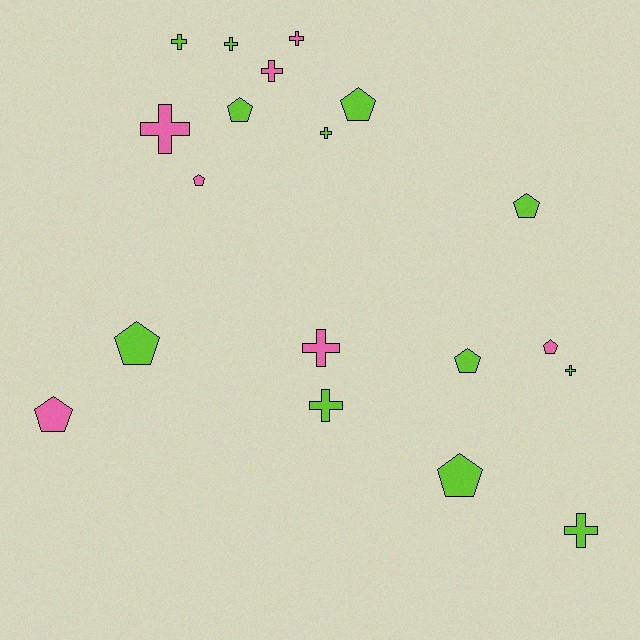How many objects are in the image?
There are 19 objects.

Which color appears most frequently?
Lime, with 12 objects.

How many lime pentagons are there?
There are 6 lime pentagons.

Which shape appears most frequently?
Cross, with 10 objects.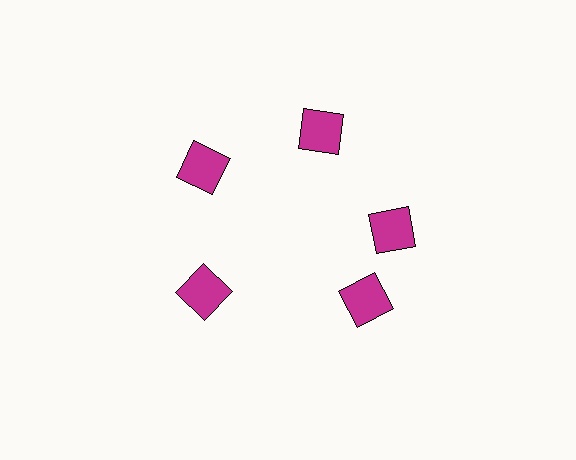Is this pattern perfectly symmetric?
No. The 5 magenta squares are arranged in a ring, but one element near the 5 o'clock position is rotated out of alignment along the ring, breaking the 5-fold rotational symmetry.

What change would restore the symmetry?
The symmetry would be restored by rotating it back into even spacing with its neighbors so that all 5 squares sit at equal angles and equal distance from the center.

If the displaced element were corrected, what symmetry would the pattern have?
It would have 5-fold rotational symmetry — the pattern would map onto itself every 72 degrees.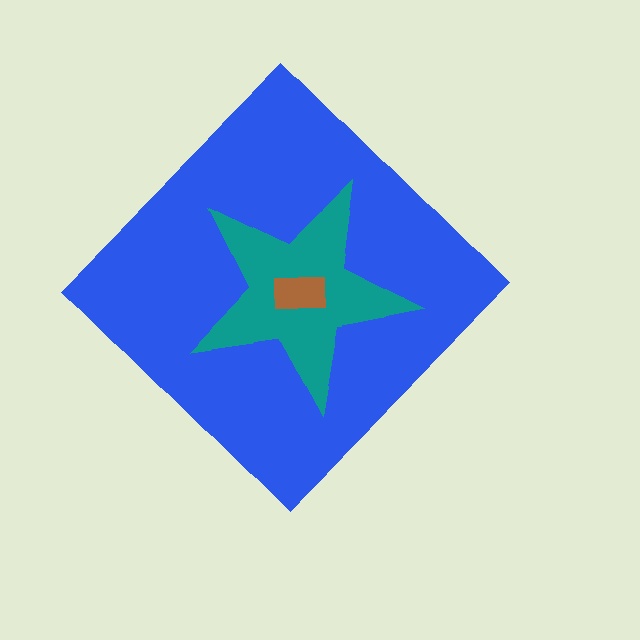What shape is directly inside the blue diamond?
The teal star.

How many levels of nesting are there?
3.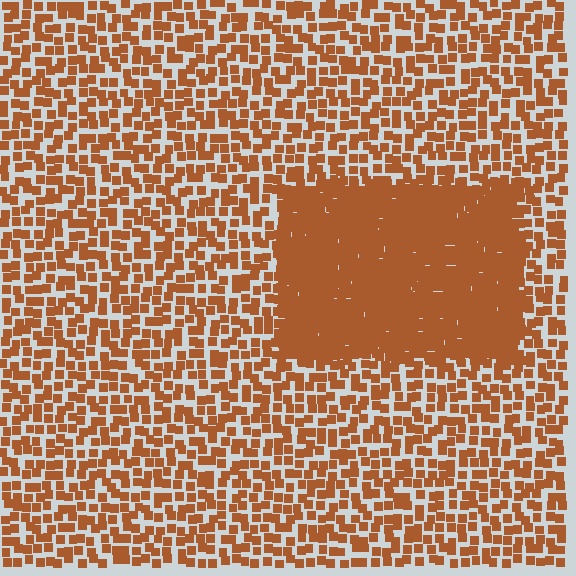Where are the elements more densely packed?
The elements are more densely packed inside the rectangle boundary.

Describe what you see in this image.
The image contains small brown elements arranged at two different densities. A rectangle-shaped region is visible where the elements are more densely packed than the surrounding area.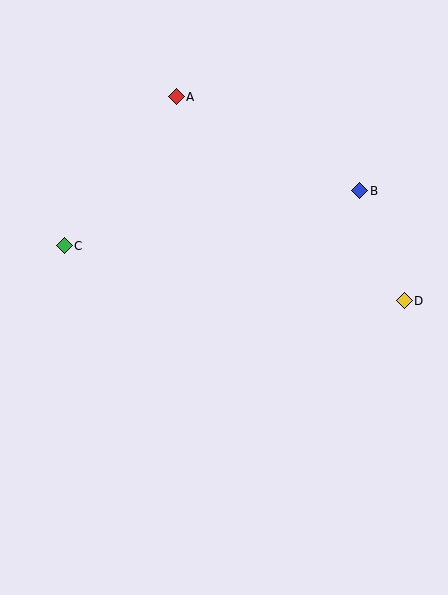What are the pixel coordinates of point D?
Point D is at (404, 301).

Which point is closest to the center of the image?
Point C at (64, 246) is closest to the center.